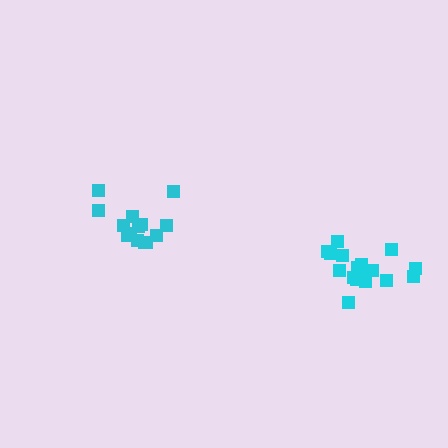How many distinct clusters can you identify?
There are 2 distinct clusters.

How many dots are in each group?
Group 1: 14 dots, Group 2: 18 dots (32 total).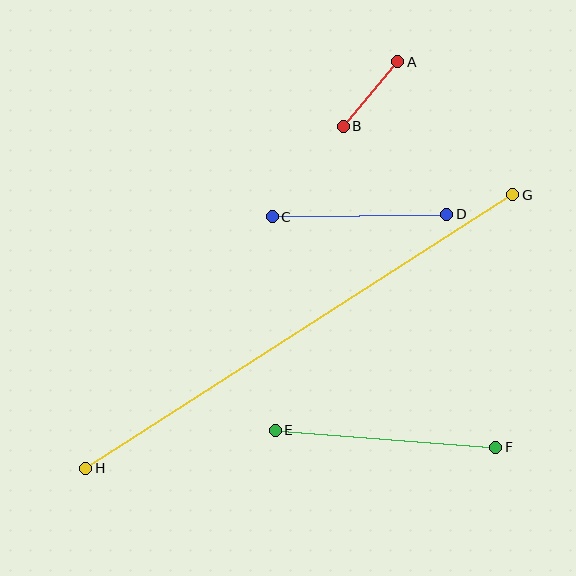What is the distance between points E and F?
The distance is approximately 221 pixels.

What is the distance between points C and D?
The distance is approximately 174 pixels.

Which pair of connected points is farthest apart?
Points G and H are farthest apart.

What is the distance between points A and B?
The distance is approximately 84 pixels.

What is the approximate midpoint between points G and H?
The midpoint is at approximately (299, 332) pixels.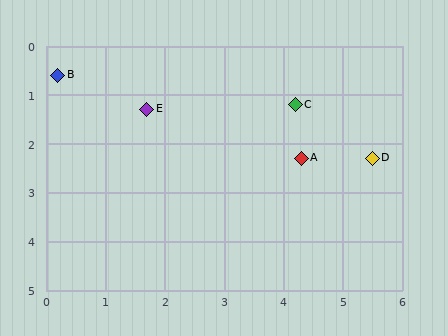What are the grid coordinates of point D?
Point D is at approximately (5.5, 2.3).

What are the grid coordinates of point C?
Point C is at approximately (4.2, 1.2).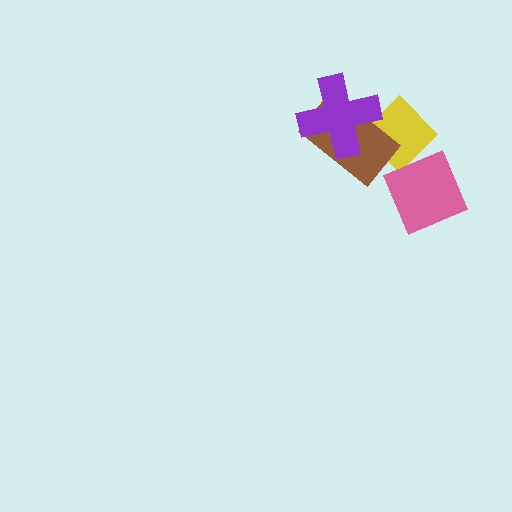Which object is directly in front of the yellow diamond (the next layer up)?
The brown rectangle is directly in front of the yellow diamond.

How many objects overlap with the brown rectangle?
2 objects overlap with the brown rectangle.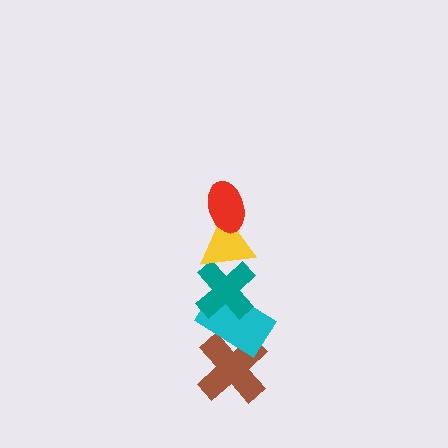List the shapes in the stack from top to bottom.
From top to bottom: the red ellipse, the yellow triangle, the teal cross, the cyan rectangle, the brown cross.